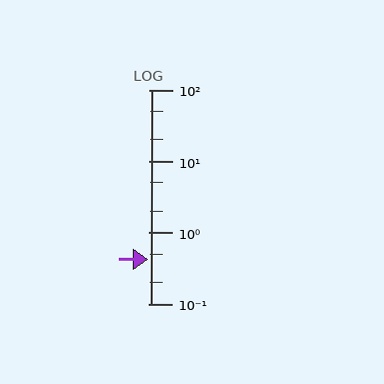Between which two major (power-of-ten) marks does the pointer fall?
The pointer is between 0.1 and 1.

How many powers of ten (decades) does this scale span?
The scale spans 3 decades, from 0.1 to 100.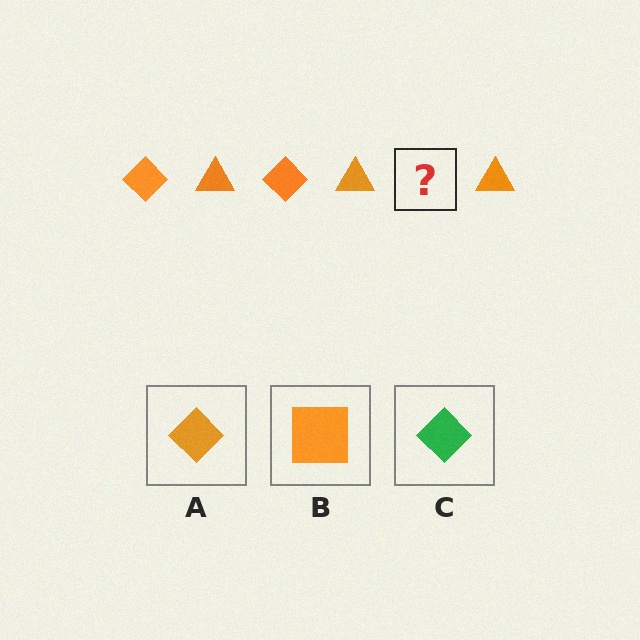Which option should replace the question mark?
Option A.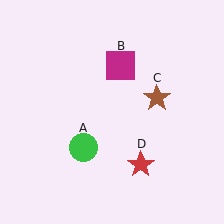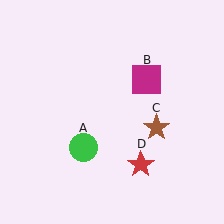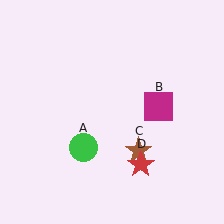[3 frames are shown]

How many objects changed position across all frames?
2 objects changed position: magenta square (object B), brown star (object C).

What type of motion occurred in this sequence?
The magenta square (object B), brown star (object C) rotated clockwise around the center of the scene.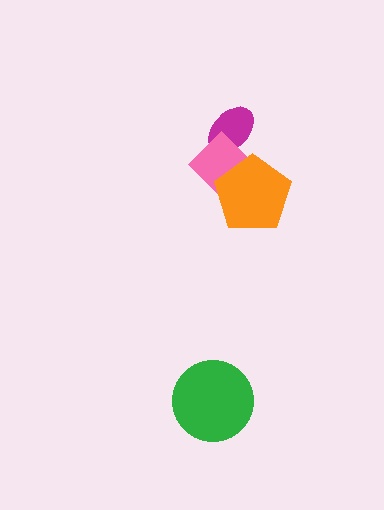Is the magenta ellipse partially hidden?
Yes, it is partially covered by another shape.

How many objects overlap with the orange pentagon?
1 object overlaps with the orange pentagon.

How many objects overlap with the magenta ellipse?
1 object overlaps with the magenta ellipse.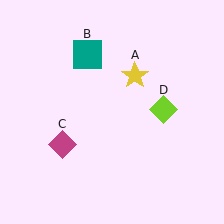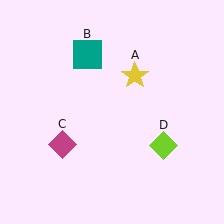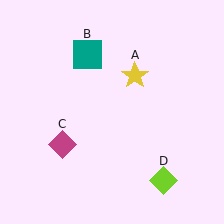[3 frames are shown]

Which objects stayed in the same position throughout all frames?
Yellow star (object A) and teal square (object B) and magenta diamond (object C) remained stationary.